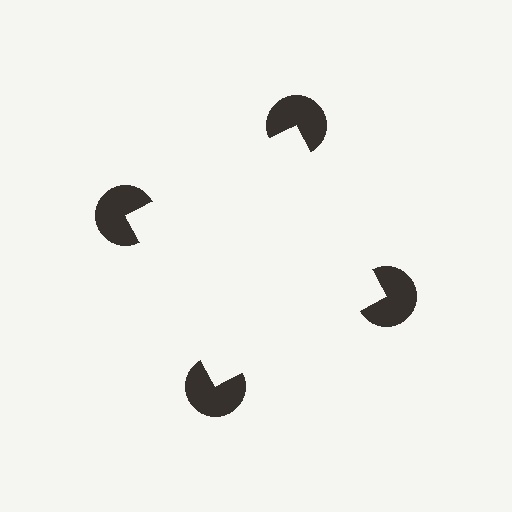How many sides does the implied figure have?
4 sides.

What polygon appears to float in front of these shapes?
An illusory square — its edges are inferred from the aligned wedge cuts in the pac-man discs, not physically drawn.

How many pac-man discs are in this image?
There are 4 — one at each vertex of the illusory square.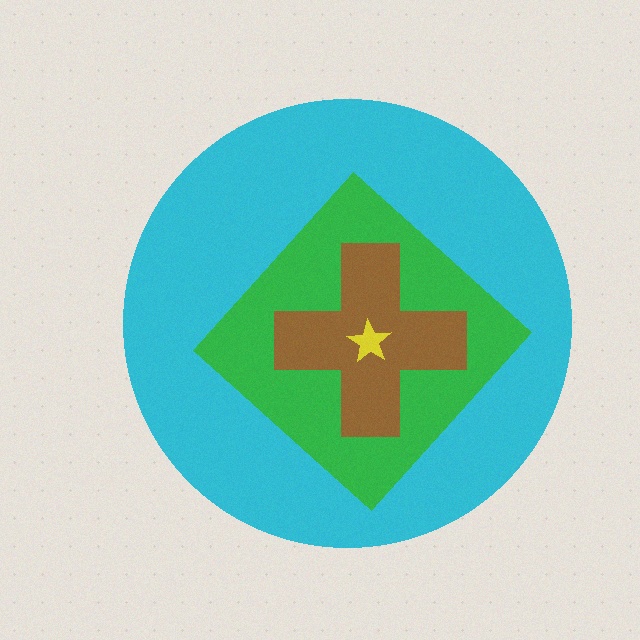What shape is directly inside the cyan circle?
The green diamond.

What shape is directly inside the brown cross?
The yellow star.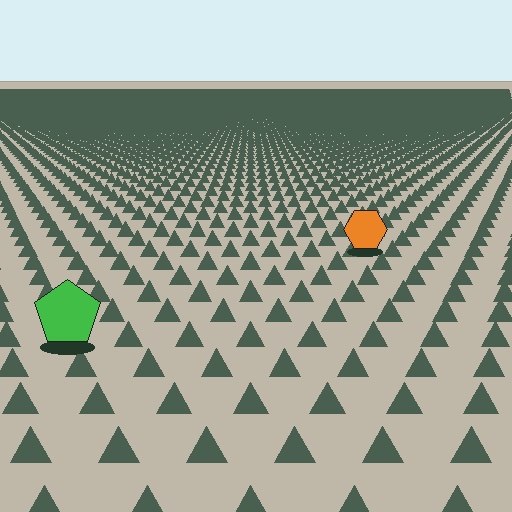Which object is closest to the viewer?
The green pentagon is closest. The texture marks near it are larger and more spread out.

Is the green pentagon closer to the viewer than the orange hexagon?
Yes. The green pentagon is closer — you can tell from the texture gradient: the ground texture is coarser near it.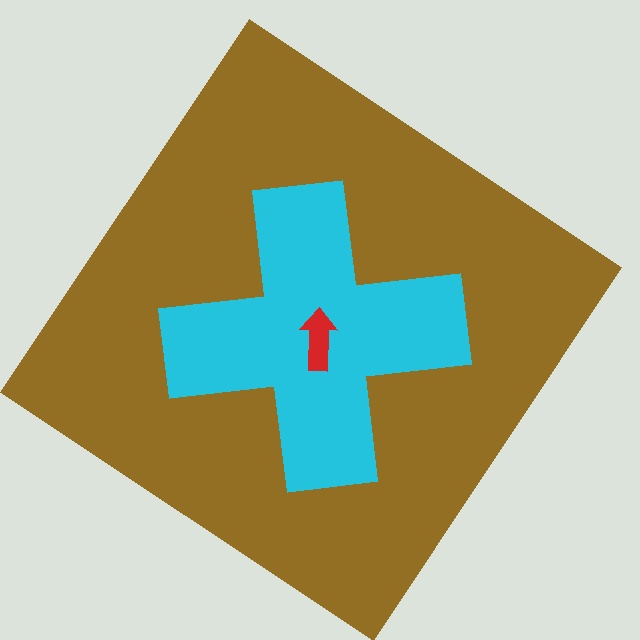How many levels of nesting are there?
3.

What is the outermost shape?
The brown diamond.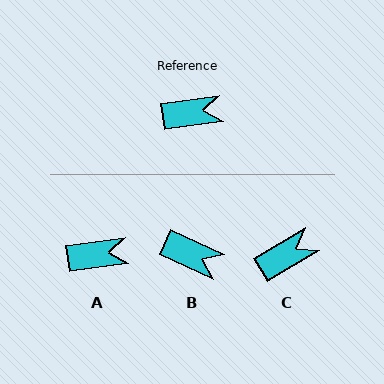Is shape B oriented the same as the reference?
No, it is off by about 32 degrees.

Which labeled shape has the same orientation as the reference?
A.